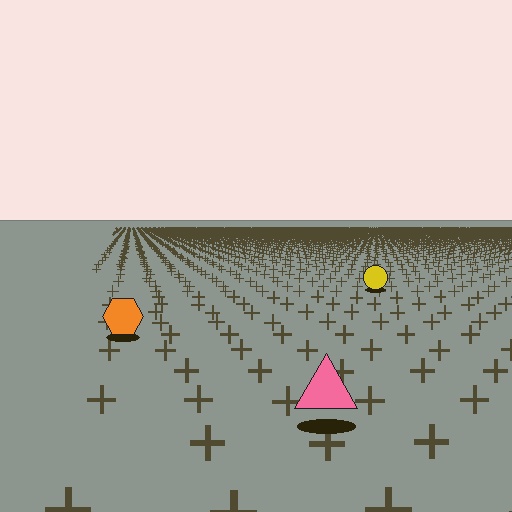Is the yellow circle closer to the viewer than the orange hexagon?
No. The orange hexagon is closer — you can tell from the texture gradient: the ground texture is coarser near it.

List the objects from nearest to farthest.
From nearest to farthest: the pink triangle, the orange hexagon, the yellow circle.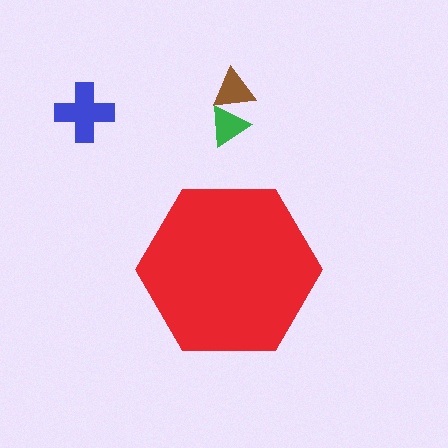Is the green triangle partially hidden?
No, the green triangle is fully visible.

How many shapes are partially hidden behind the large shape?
0 shapes are partially hidden.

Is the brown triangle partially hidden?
No, the brown triangle is fully visible.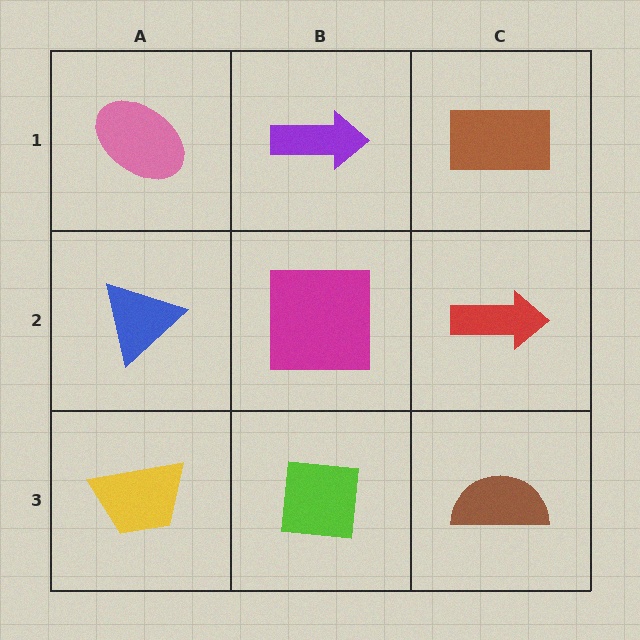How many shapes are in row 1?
3 shapes.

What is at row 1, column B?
A purple arrow.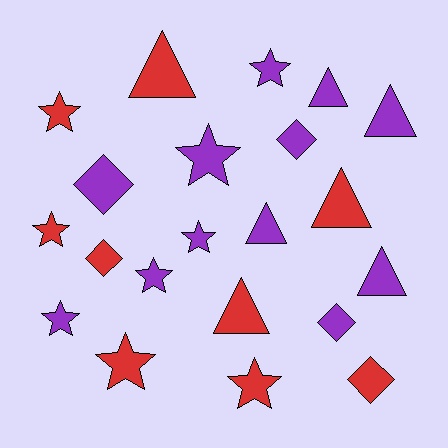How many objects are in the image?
There are 21 objects.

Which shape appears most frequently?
Star, with 9 objects.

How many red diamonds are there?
There are 2 red diamonds.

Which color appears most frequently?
Purple, with 12 objects.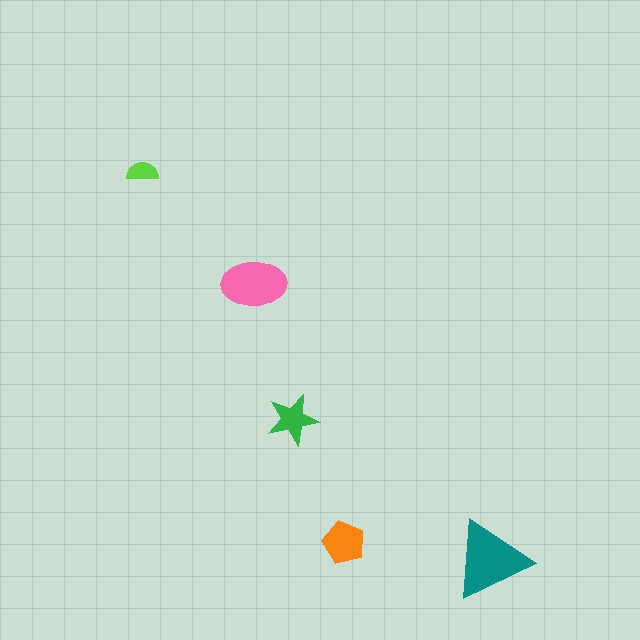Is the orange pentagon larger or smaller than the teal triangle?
Smaller.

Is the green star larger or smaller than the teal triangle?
Smaller.